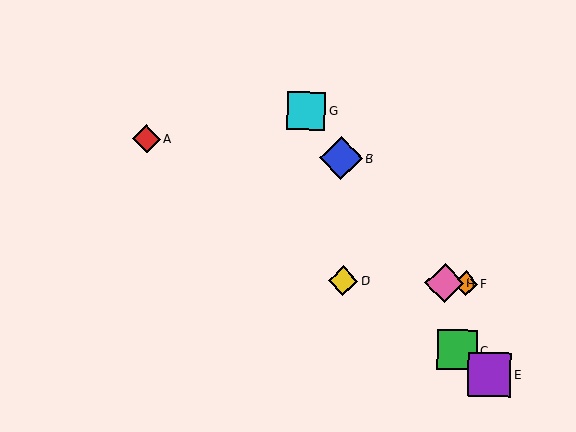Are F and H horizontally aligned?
Yes, both are at y≈284.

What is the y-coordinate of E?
Object E is at y≈374.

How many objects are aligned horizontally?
3 objects (D, F, H) are aligned horizontally.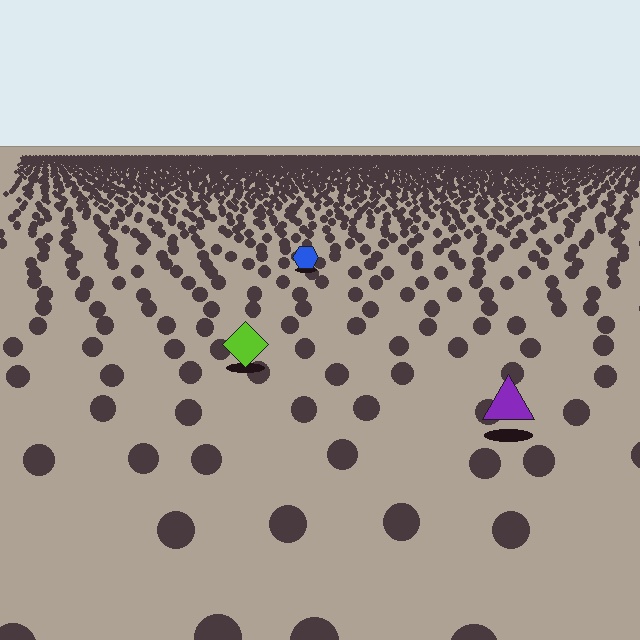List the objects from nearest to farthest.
From nearest to farthest: the purple triangle, the lime diamond, the blue hexagon.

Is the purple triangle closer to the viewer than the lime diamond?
Yes. The purple triangle is closer — you can tell from the texture gradient: the ground texture is coarser near it.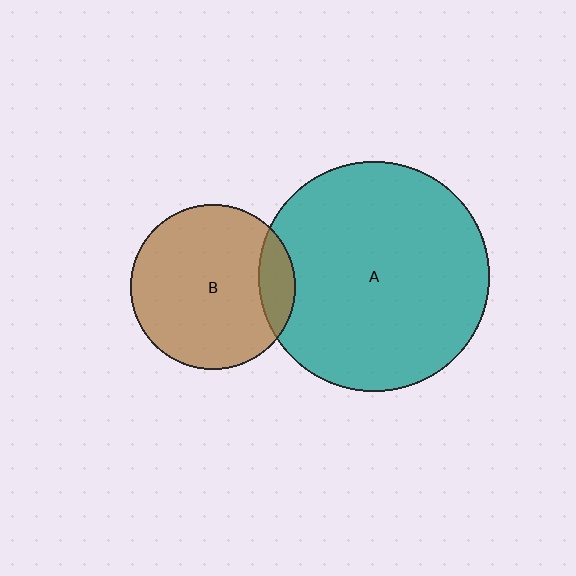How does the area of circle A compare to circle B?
Approximately 1.9 times.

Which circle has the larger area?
Circle A (teal).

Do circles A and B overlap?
Yes.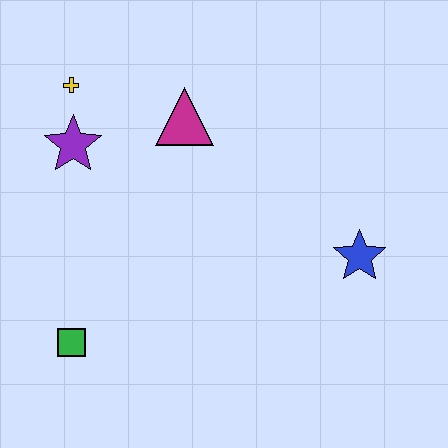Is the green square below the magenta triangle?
Yes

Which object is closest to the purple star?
The yellow cross is closest to the purple star.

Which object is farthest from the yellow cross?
The blue star is farthest from the yellow cross.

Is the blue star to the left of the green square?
No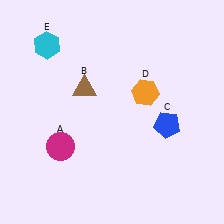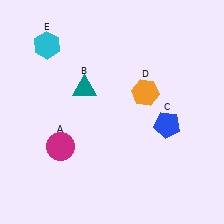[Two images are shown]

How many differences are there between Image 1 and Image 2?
There is 1 difference between the two images.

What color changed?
The triangle (B) changed from brown in Image 1 to teal in Image 2.